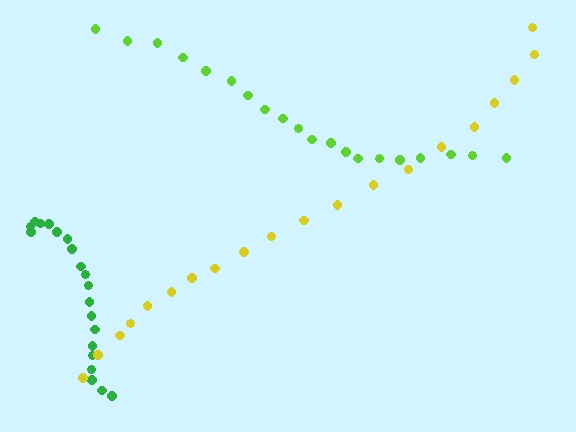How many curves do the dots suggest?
There are 3 distinct paths.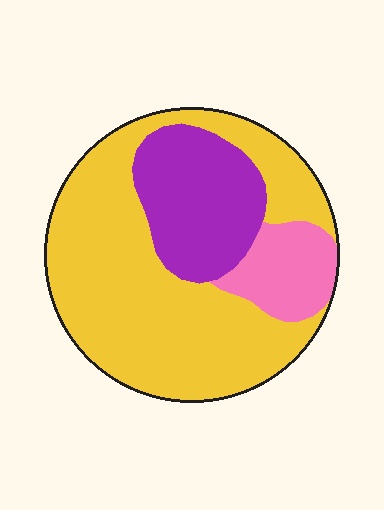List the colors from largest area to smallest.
From largest to smallest: yellow, purple, pink.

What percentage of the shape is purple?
Purple covers 23% of the shape.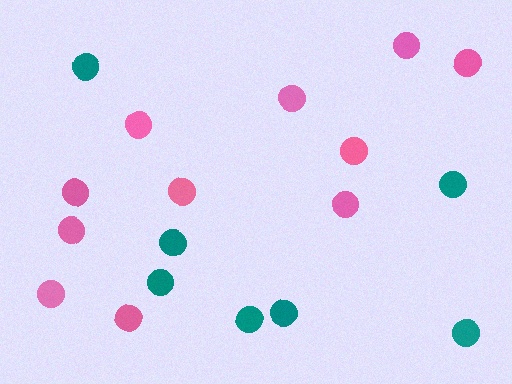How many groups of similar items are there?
There are 2 groups: one group of pink circles (11) and one group of teal circles (7).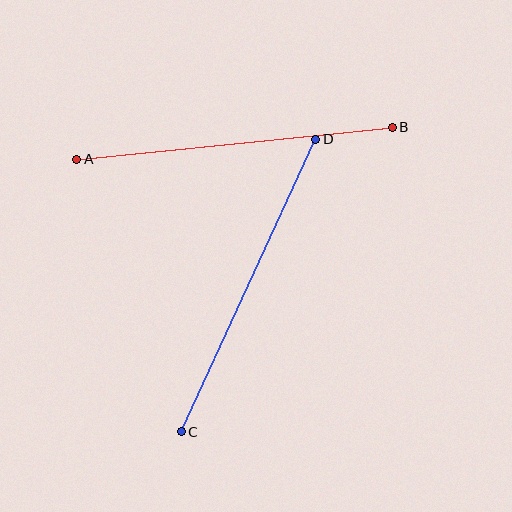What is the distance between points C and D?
The distance is approximately 322 pixels.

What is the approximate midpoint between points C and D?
The midpoint is at approximately (249, 285) pixels.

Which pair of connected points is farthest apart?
Points C and D are farthest apart.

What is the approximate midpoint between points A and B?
The midpoint is at approximately (235, 143) pixels.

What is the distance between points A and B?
The distance is approximately 317 pixels.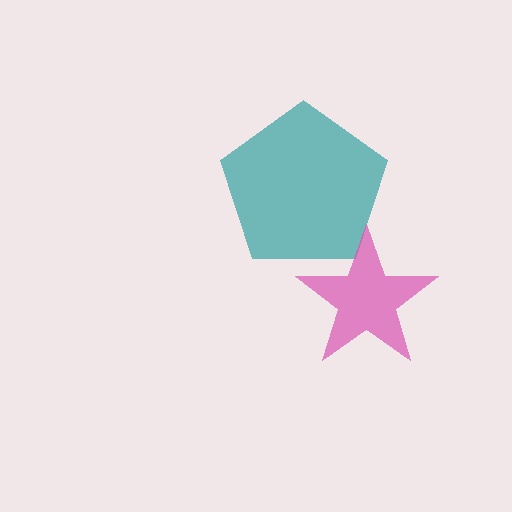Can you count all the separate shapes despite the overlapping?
Yes, there are 2 separate shapes.